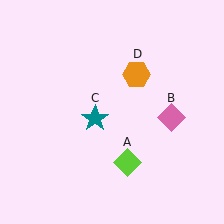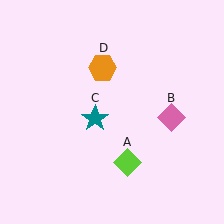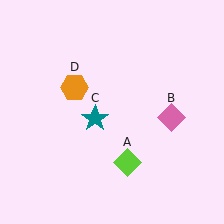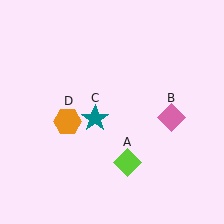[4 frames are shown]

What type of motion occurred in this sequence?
The orange hexagon (object D) rotated counterclockwise around the center of the scene.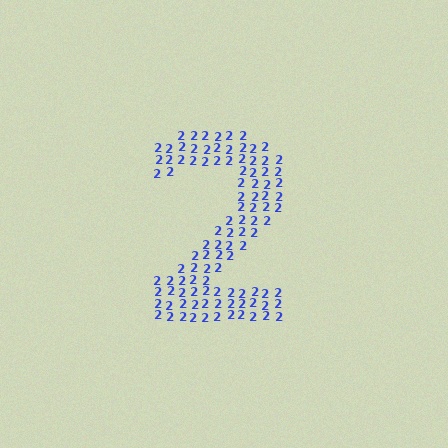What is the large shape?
The large shape is the digit 2.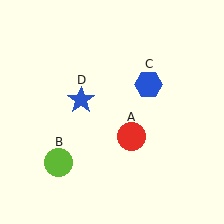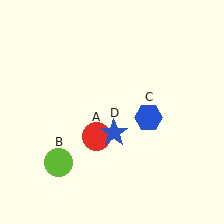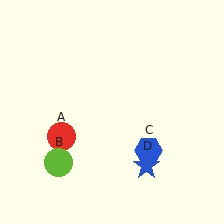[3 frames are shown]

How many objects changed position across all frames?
3 objects changed position: red circle (object A), blue hexagon (object C), blue star (object D).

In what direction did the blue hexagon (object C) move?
The blue hexagon (object C) moved down.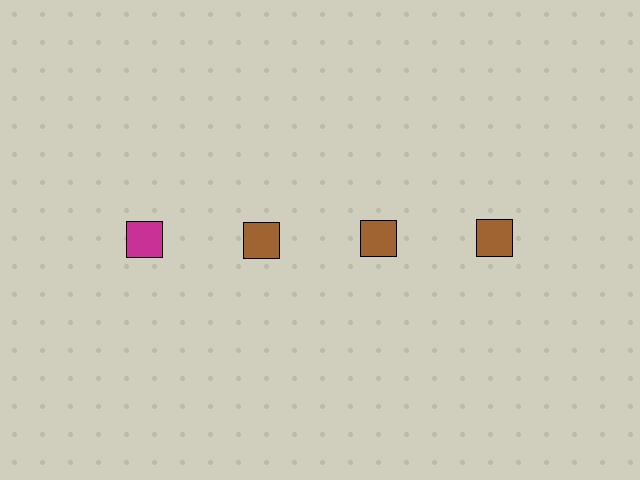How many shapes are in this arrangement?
There are 4 shapes arranged in a grid pattern.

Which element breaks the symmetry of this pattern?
The magenta square in the top row, leftmost column breaks the symmetry. All other shapes are brown squares.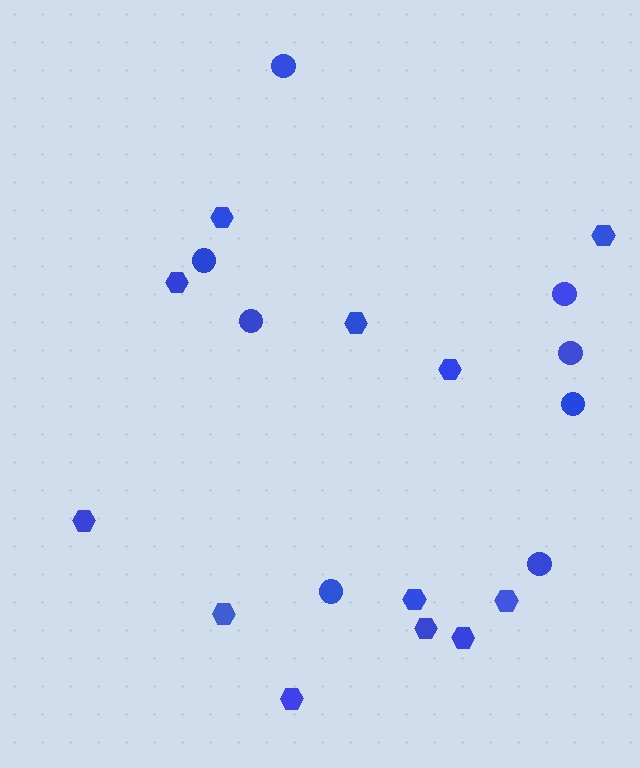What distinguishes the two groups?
There are 2 groups: one group of circles (8) and one group of hexagons (12).